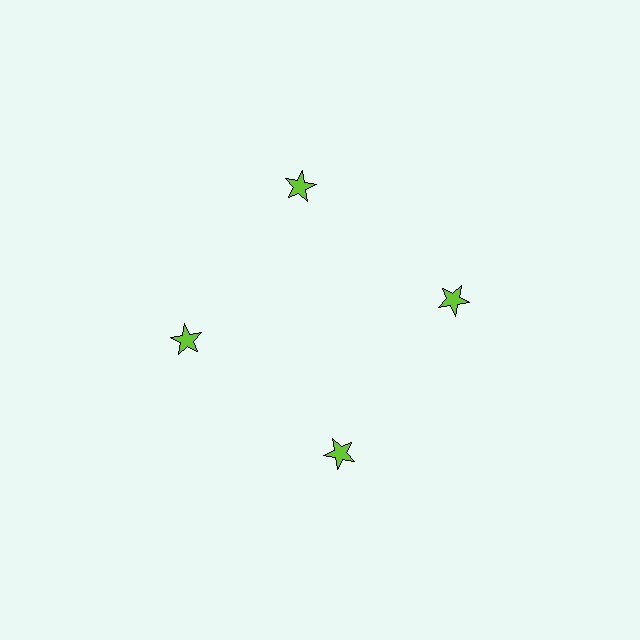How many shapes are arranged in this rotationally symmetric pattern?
There are 4 shapes, arranged in 4 groups of 1.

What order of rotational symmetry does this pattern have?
This pattern has 4-fold rotational symmetry.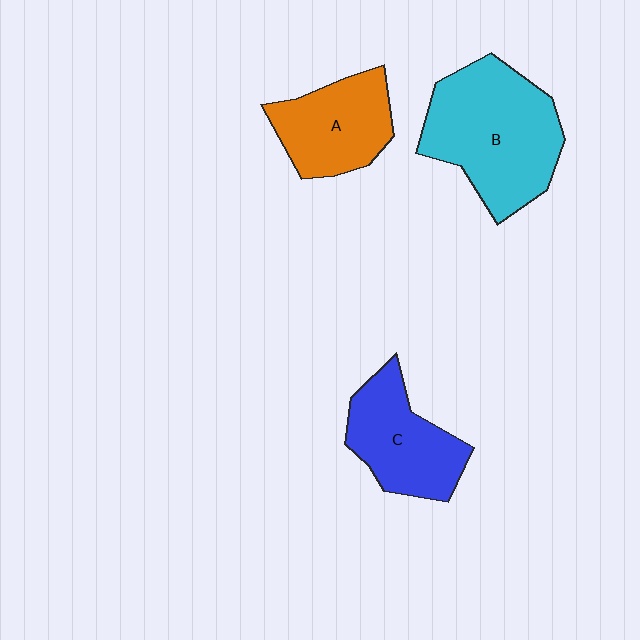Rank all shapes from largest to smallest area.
From largest to smallest: B (cyan), C (blue), A (orange).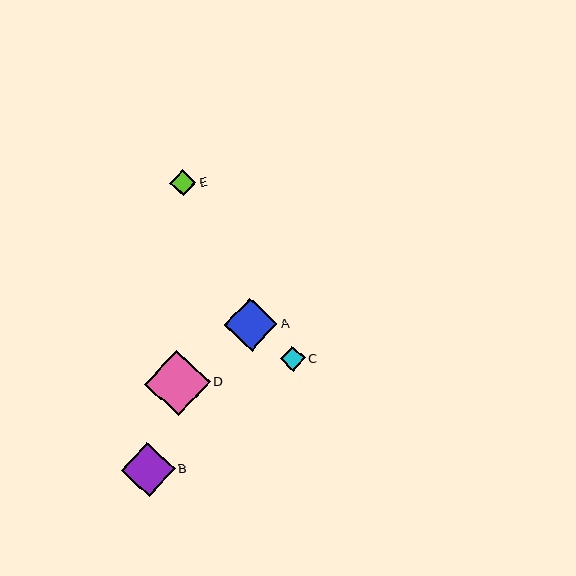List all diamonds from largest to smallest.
From largest to smallest: D, B, A, E, C.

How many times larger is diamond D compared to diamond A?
Diamond D is approximately 1.2 times the size of diamond A.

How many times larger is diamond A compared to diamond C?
Diamond A is approximately 2.1 times the size of diamond C.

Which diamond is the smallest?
Diamond C is the smallest with a size of approximately 25 pixels.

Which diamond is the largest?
Diamond D is the largest with a size of approximately 65 pixels.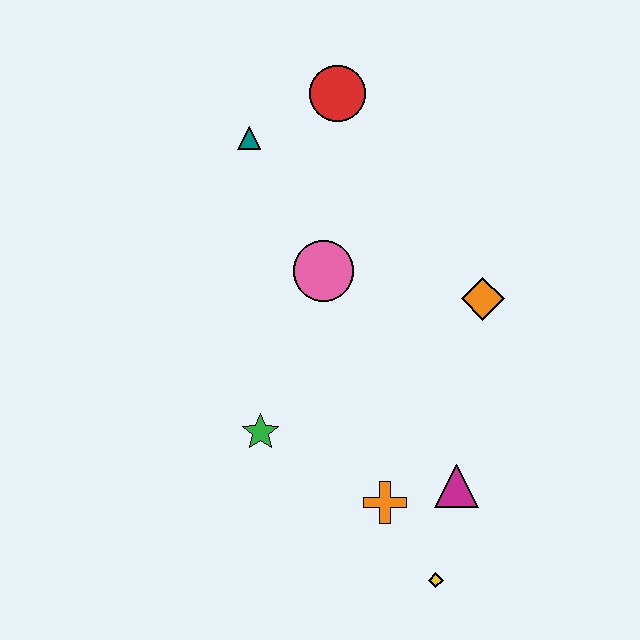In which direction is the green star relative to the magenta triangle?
The green star is to the left of the magenta triangle.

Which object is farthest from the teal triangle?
The yellow diamond is farthest from the teal triangle.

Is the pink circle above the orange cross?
Yes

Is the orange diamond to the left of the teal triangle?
No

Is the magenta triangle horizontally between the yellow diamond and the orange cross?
No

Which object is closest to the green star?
The orange cross is closest to the green star.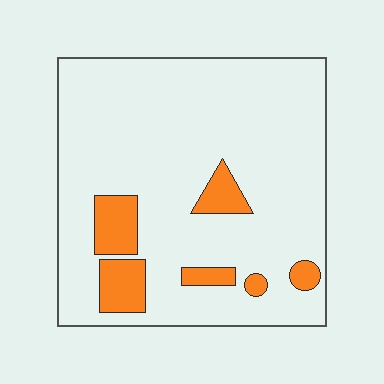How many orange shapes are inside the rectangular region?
6.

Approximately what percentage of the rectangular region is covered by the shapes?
Approximately 15%.